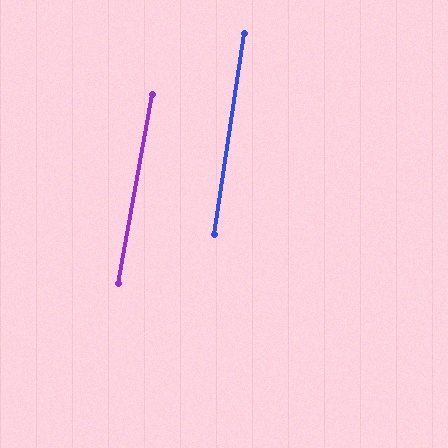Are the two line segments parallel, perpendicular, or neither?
Parallel — their directions differ by only 1.7°.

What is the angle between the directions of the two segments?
Approximately 2 degrees.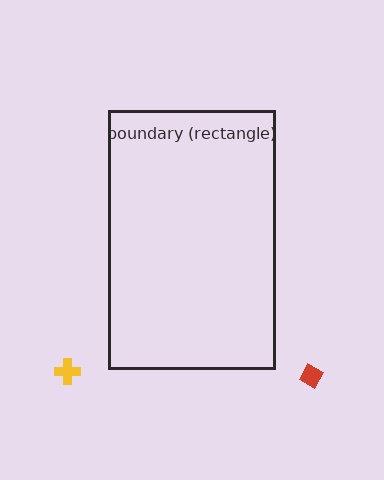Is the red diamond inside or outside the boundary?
Outside.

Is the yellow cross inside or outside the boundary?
Outside.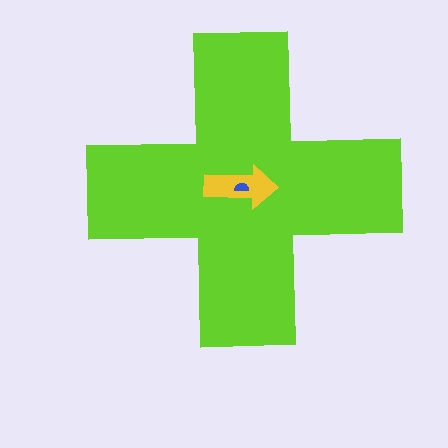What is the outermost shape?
The lime cross.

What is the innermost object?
The blue semicircle.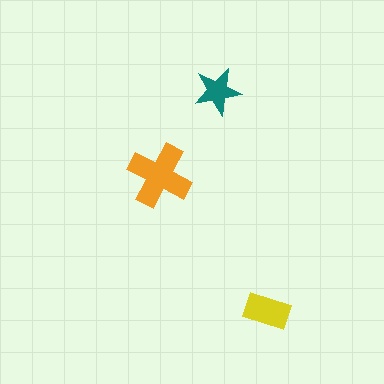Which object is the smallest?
The teal star.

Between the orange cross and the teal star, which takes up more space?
The orange cross.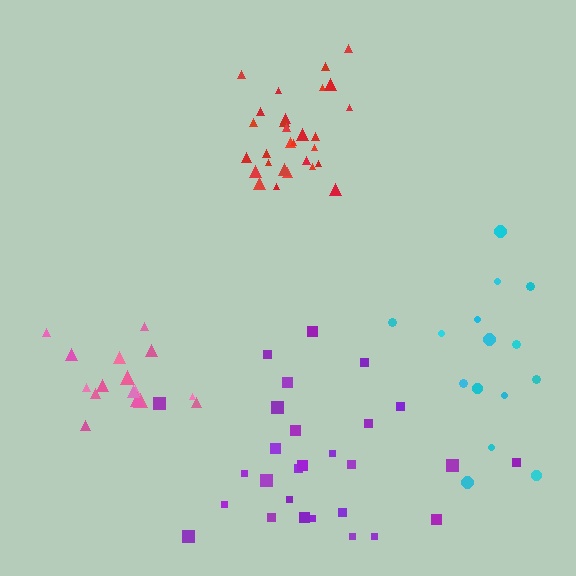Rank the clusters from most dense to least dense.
red, pink, purple, cyan.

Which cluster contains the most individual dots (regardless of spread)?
Red (29).